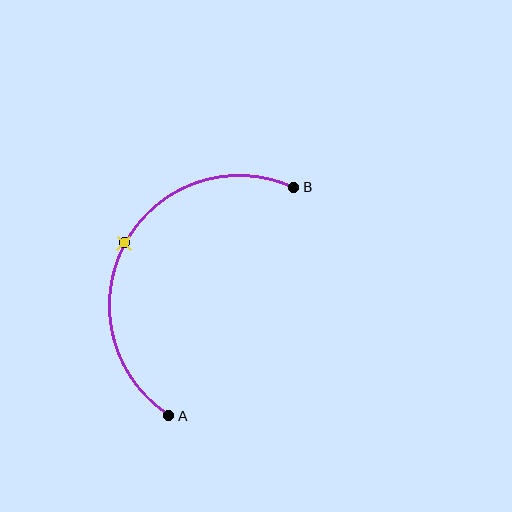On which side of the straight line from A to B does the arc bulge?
The arc bulges to the left of the straight line connecting A and B.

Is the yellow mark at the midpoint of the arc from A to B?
Yes. The yellow mark lies on the arc at equal arc-length from both A and B — it is the arc midpoint.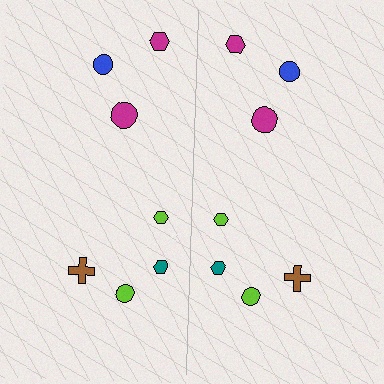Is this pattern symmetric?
Yes, this pattern has bilateral (reflection) symmetry.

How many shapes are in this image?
There are 14 shapes in this image.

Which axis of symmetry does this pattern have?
The pattern has a vertical axis of symmetry running through the center of the image.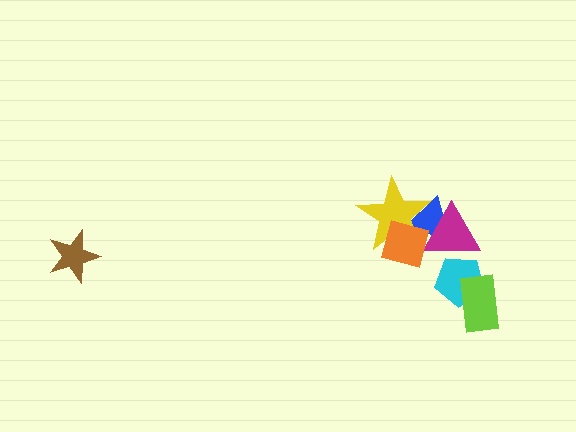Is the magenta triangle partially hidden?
Yes, it is partially covered by another shape.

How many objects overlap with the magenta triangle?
4 objects overlap with the magenta triangle.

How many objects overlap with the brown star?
0 objects overlap with the brown star.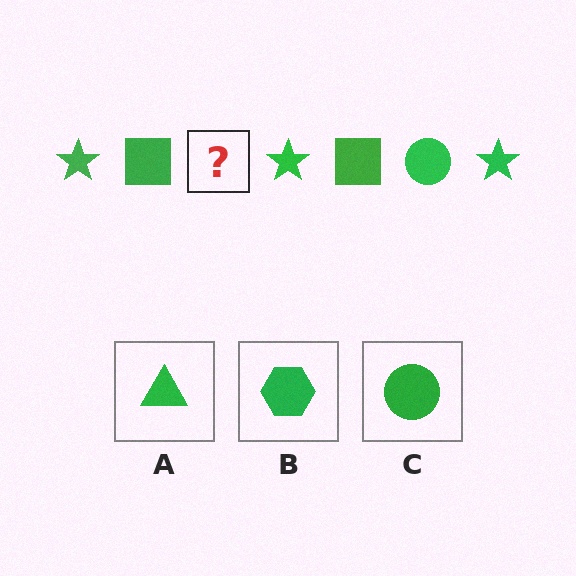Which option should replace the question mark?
Option C.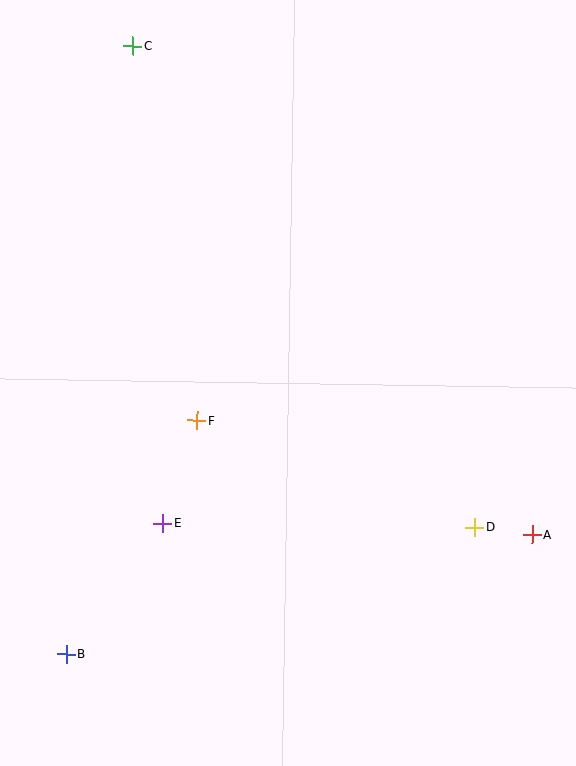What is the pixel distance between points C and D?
The distance between C and D is 590 pixels.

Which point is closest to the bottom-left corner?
Point B is closest to the bottom-left corner.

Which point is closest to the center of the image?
Point F at (197, 420) is closest to the center.